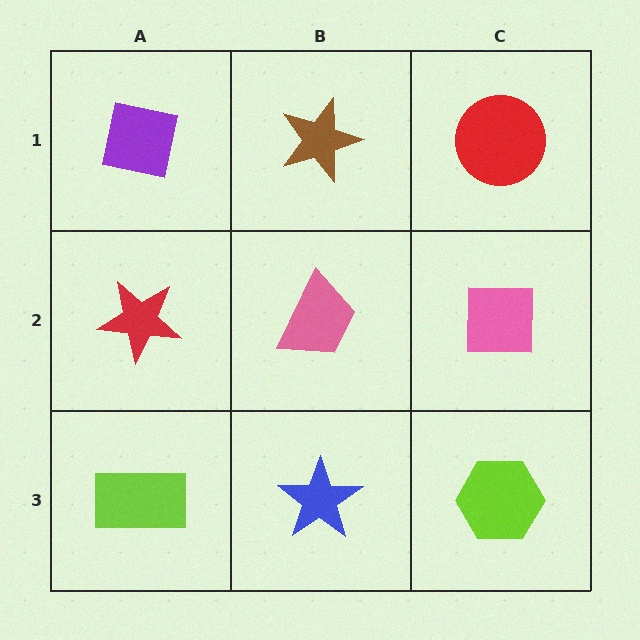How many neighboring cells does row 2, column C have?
3.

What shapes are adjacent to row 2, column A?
A purple square (row 1, column A), a lime rectangle (row 3, column A), a pink trapezoid (row 2, column B).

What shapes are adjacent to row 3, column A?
A red star (row 2, column A), a blue star (row 3, column B).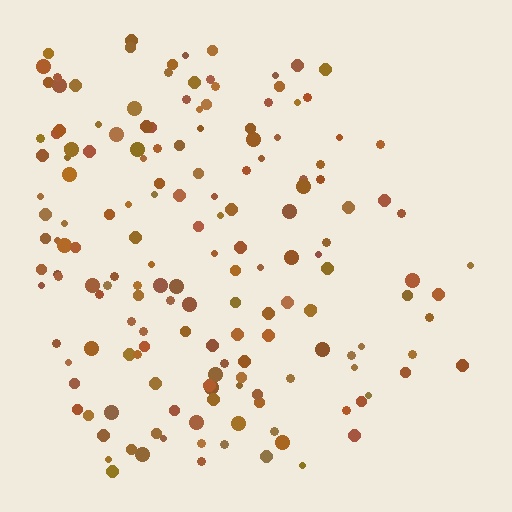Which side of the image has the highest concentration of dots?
The left.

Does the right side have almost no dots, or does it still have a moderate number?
Still a moderate number, just noticeably fewer than the left.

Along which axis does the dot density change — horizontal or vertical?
Horizontal.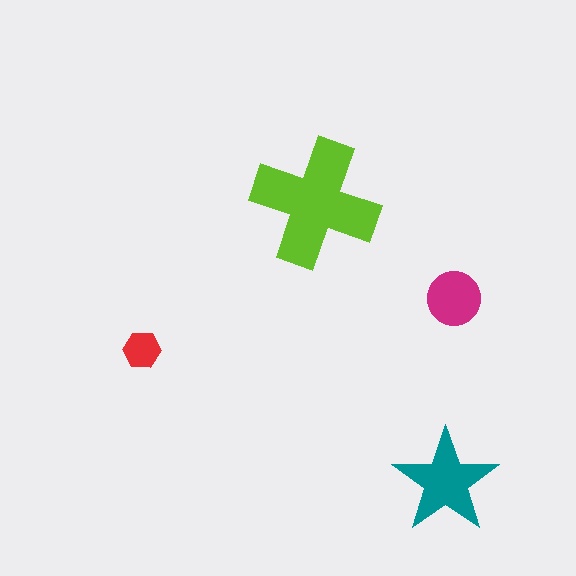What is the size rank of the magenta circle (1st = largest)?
3rd.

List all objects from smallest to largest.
The red hexagon, the magenta circle, the teal star, the lime cross.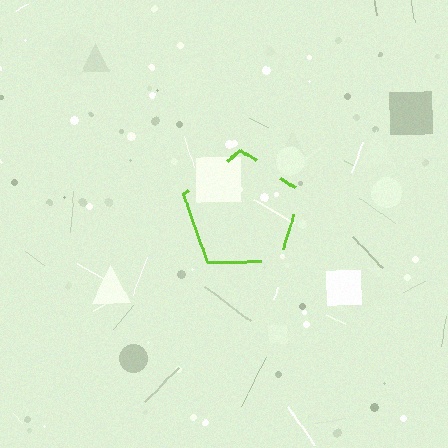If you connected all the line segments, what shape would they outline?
They would outline a pentagon.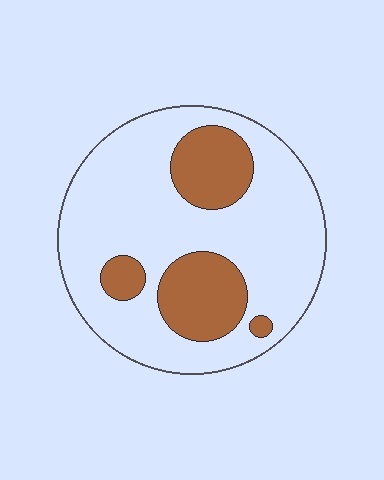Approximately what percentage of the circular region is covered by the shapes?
Approximately 25%.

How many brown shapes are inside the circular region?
4.